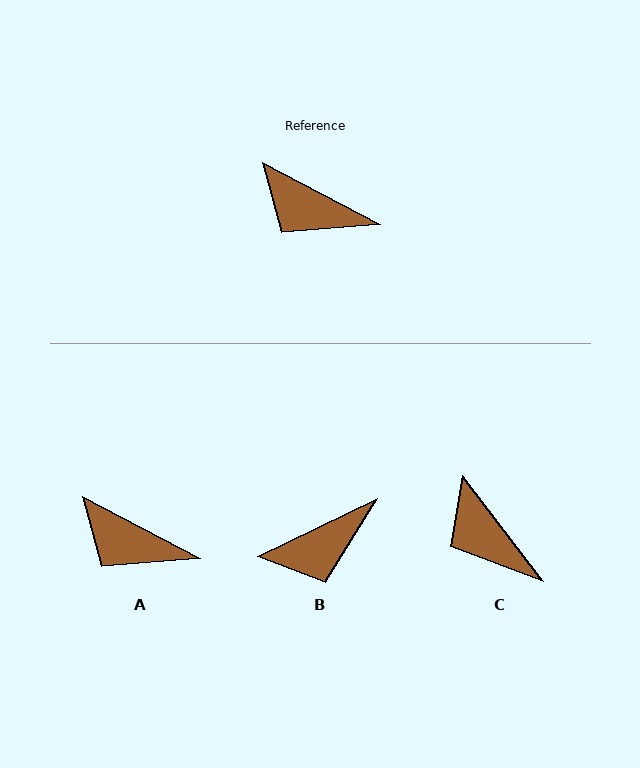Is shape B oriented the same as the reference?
No, it is off by about 54 degrees.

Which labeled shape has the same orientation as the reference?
A.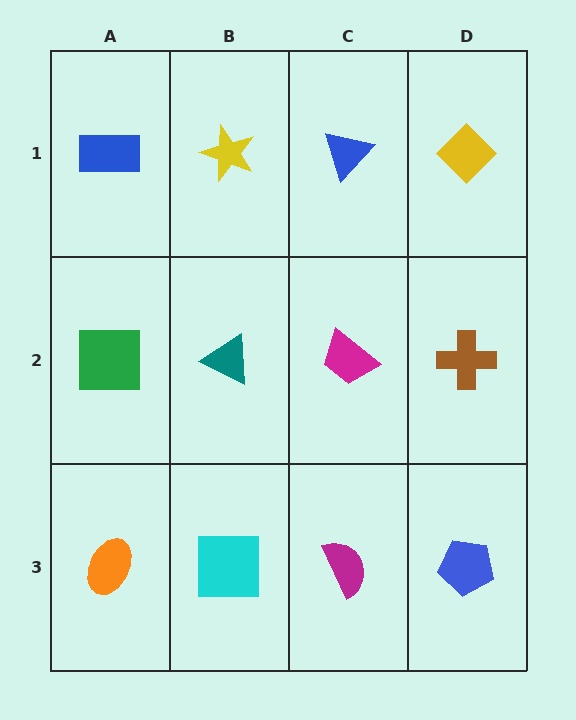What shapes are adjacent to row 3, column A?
A green square (row 2, column A), a cyan square (row 3, column B).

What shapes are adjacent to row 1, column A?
A green square (row 2, column A), a yellow star (row 1, column B).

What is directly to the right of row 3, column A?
A cyan square.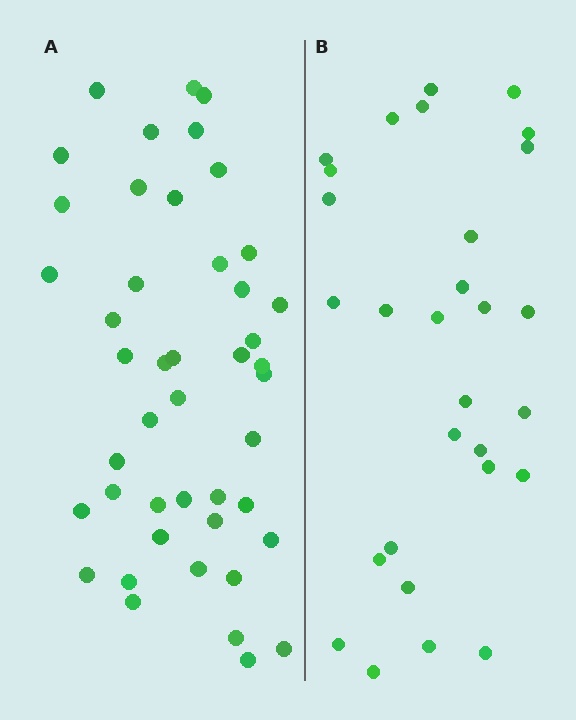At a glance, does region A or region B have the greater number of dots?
Region A (the left region) has more dots.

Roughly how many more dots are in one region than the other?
Region A has approximately 15 more dots than region B.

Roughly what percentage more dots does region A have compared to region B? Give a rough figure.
About 55% more.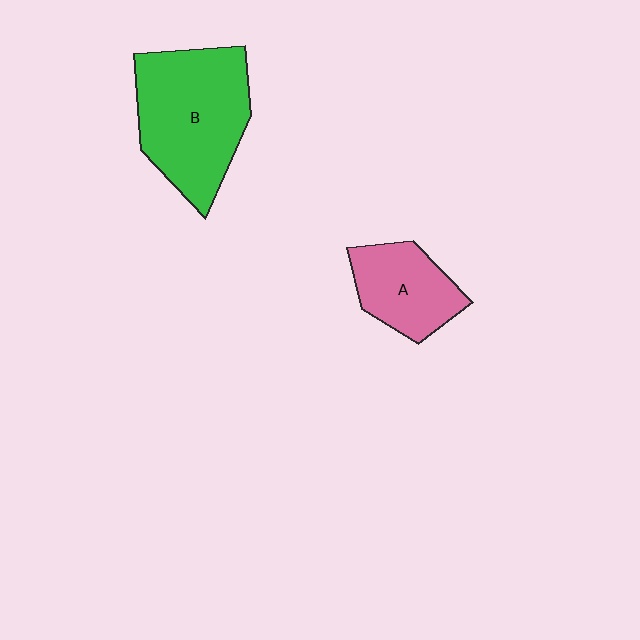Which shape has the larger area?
Shape B (green).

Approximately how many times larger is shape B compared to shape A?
Approximately 1.8 times.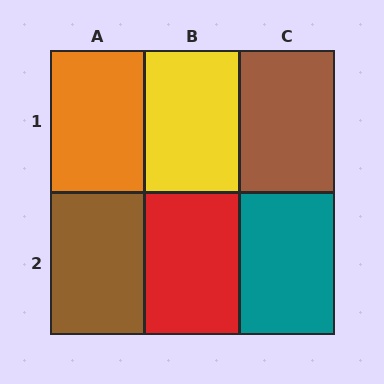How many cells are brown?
2 cells are brown.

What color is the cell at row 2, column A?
Brown.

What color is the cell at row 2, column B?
Red.